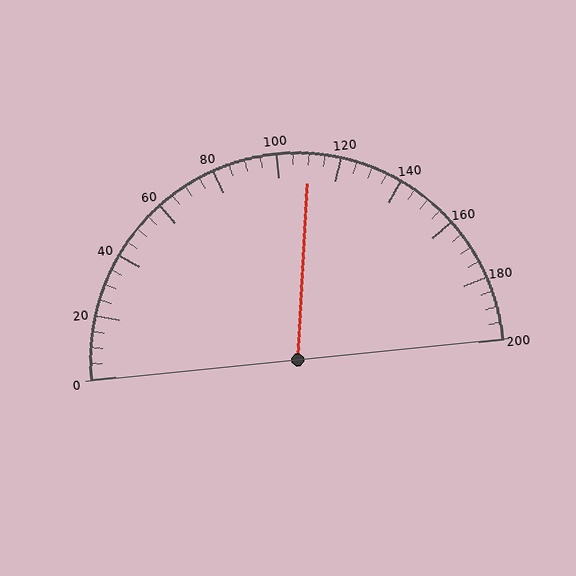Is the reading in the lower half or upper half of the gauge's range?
The reading is in the upper half of the range (0 to 200).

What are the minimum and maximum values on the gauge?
The gauge ranges from 0 to 200.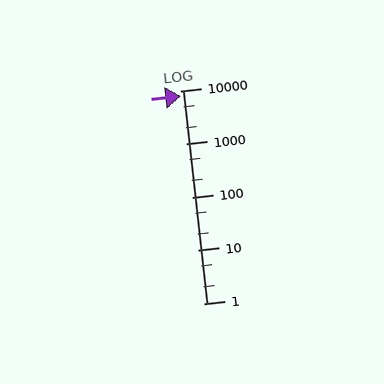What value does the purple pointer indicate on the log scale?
The pointer indicates approximately 7800.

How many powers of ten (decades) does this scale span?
The scale spans 4 decades, from 1 to 10000.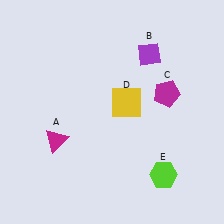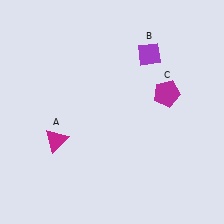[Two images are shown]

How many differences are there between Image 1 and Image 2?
There are 2 differences between the two images.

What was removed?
The lime hexagon (E), the yellow square (D) were removed in Image 2.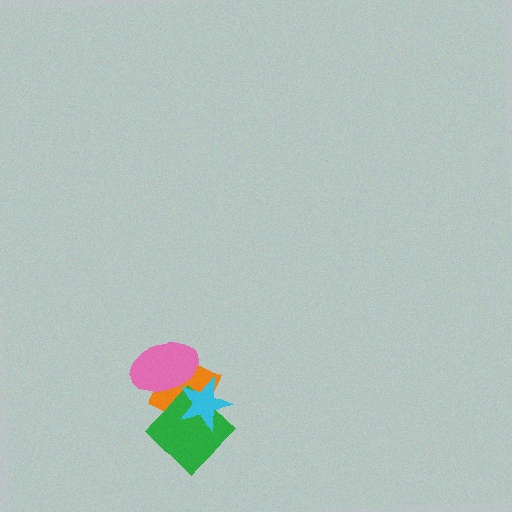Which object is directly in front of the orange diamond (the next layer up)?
The pink ellipse is directly in front of the orange diamond.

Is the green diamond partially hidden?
Yes, it is partially covered by another shape.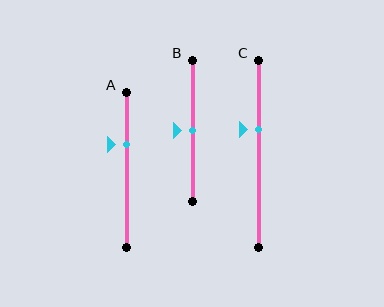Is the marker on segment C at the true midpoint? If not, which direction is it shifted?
No, the marker on segment C is shifted upward by about 13% of the segment length.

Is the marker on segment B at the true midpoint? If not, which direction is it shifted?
Yes, the marker on segment B is at the true midpoint.